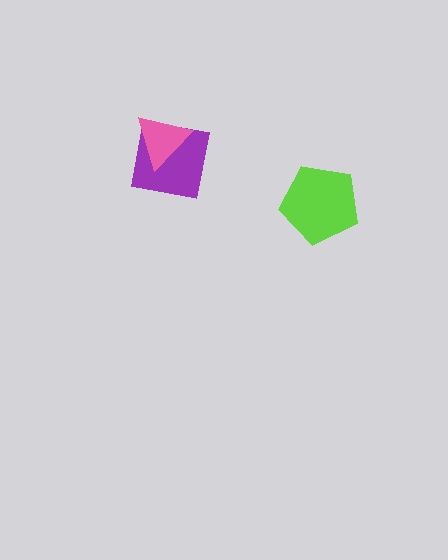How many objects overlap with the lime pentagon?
0 objects overlap with the lime pentagon.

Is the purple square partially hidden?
Yes, it is partially covered by another shape.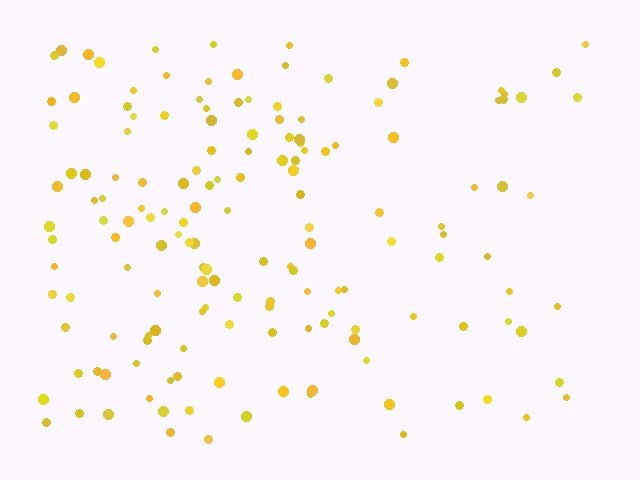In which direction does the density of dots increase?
From right to left, with the left side densest.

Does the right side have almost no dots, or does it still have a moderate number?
Still a moderate number, just noticeably fewer than the left.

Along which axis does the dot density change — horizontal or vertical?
Horizontal.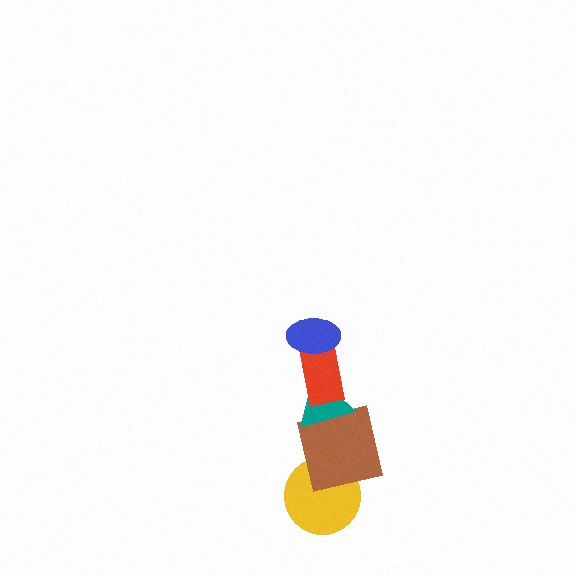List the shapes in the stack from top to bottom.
From top to bottom: the blue ellipse, the red rectangle, the teal triangle, the brown square, the yellow circle.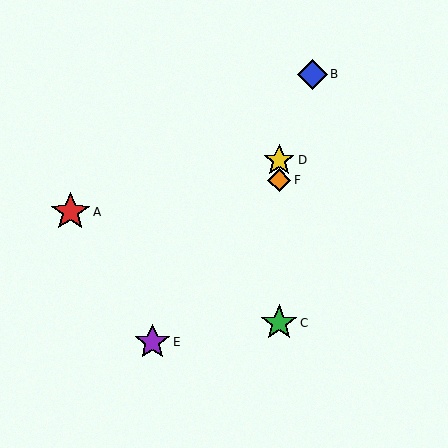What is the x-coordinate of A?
Object A is at x≈70.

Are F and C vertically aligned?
Yes, both are at x≈279.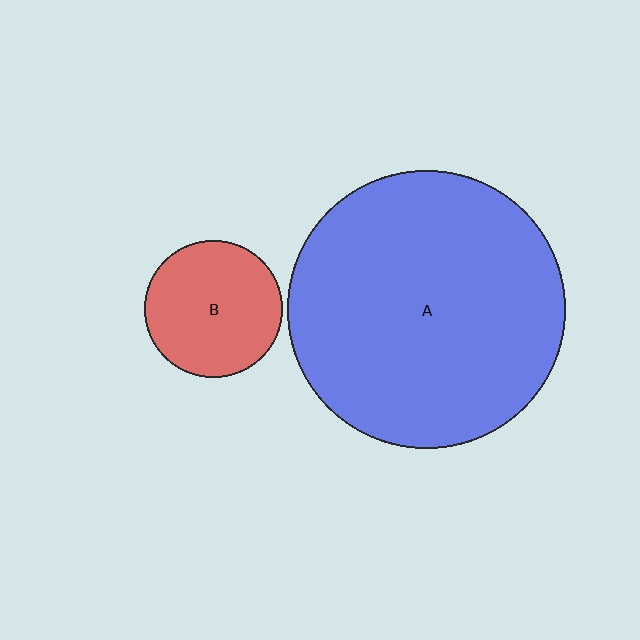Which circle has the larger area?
Circle A (blue).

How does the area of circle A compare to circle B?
Approximately 4.1 times.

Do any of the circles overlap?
No, none of the circles overlap.